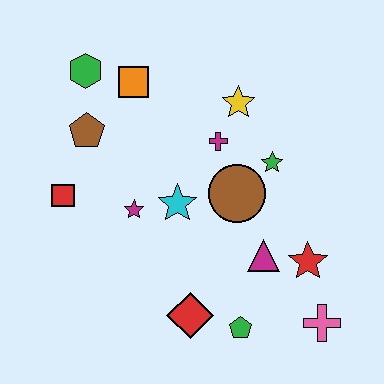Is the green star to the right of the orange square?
Yes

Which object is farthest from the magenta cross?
The pink cross is farthest from the magenta cross.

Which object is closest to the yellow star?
The magenta cross is closest to the yellow star.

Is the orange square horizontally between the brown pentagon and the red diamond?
Yes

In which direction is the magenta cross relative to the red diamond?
The magenta cross is above the red diamond.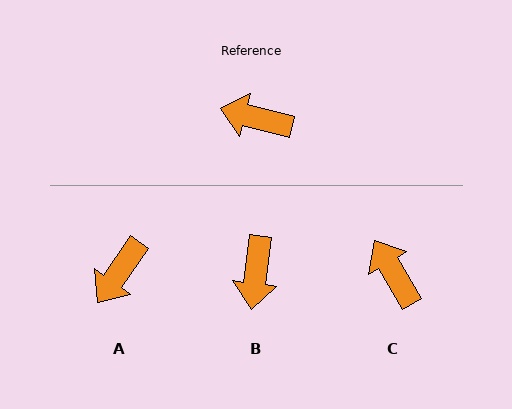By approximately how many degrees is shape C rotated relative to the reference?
Approximately 45 degrees clockwise.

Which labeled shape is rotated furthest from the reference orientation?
B, about 98 degrees away.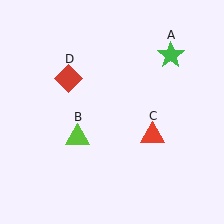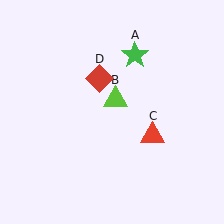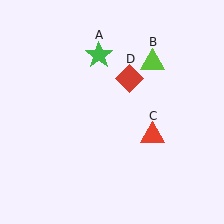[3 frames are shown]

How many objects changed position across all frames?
3 objects changed position: green star (object A), lime triangle (object B), red diamond (object D).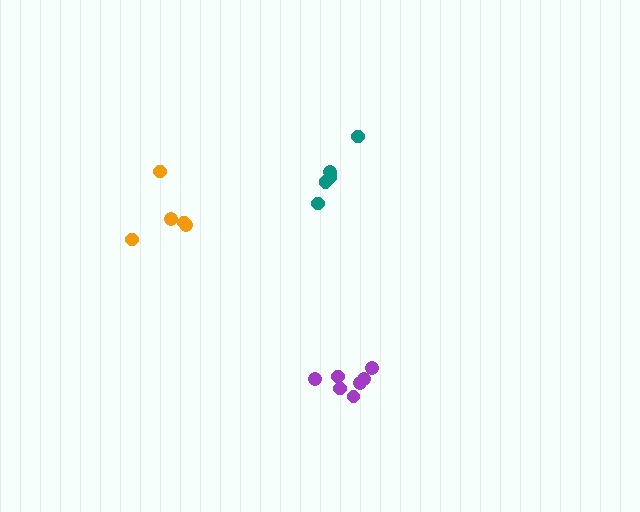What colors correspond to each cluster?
The clusters are colored: teal, purple, orange.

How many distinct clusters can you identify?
There are 3 distinct clusters.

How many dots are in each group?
Group 1: 5 dots, Group 2: 7 dots, Group 3: 5 dots (17 total).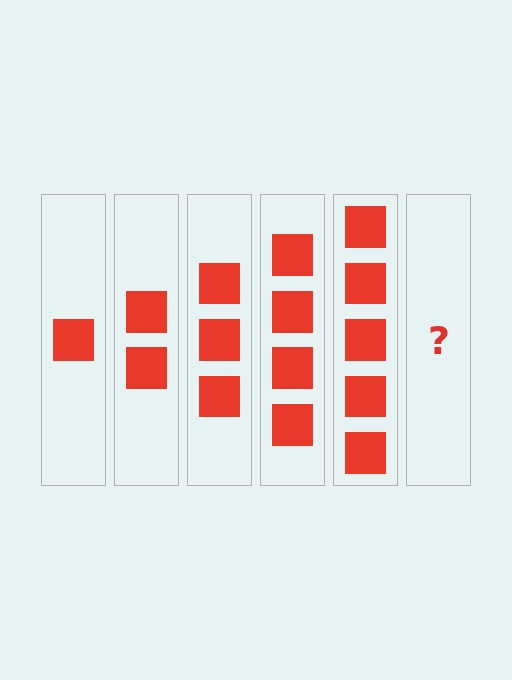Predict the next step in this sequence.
The next step is 6 squares.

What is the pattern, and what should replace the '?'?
The pattern is that each step adds one more square. The '?' should be 6 squares.